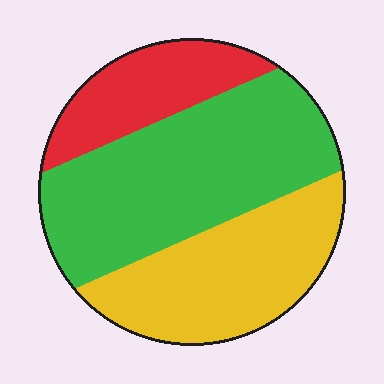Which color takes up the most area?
Green, at roughly 50%.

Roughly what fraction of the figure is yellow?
Yellow covers 33% of the figure.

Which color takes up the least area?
Red, at roughly 20%.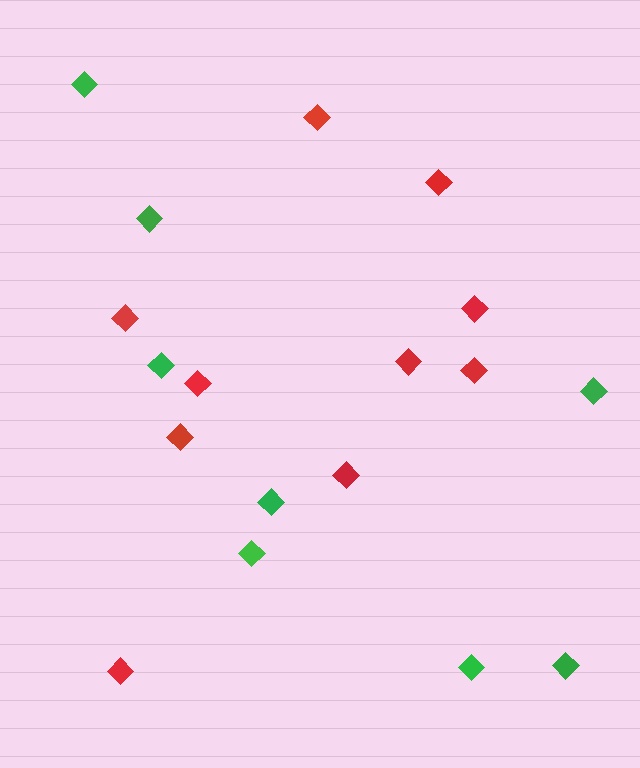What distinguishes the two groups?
There are 2 groups: one group of green diamonds (8) and one group of red diamonds (10).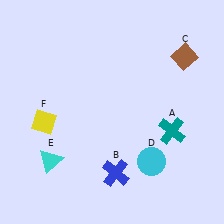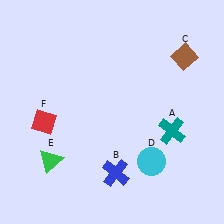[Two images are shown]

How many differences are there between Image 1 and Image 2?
There are 2 differences between the two images.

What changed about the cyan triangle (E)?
In Image 1, E is cyan. In Image 2, it changed to green.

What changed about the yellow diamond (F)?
In Image 1, F is yellow. In Image 2, it changed to red.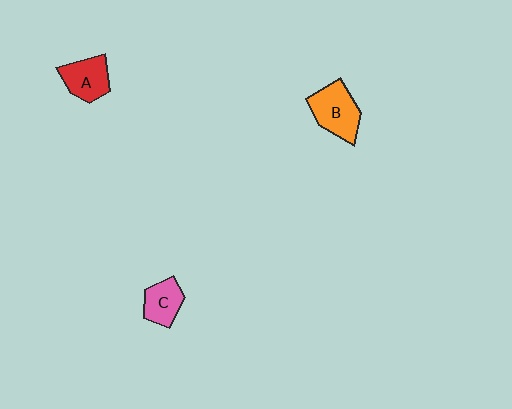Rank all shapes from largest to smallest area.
From largest to smallest: B (orange), A (red), C (pink).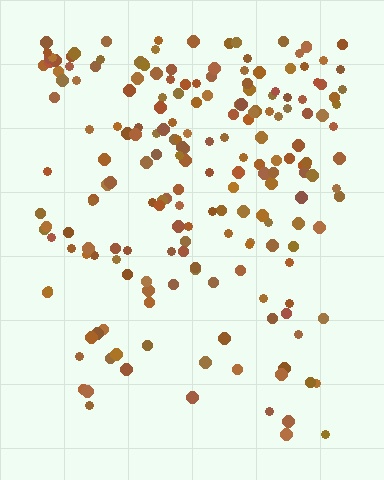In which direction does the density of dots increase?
From bottom to top, with the top side densest.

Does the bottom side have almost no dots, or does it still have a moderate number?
Still a moderate number, just noticeably fewer than the top.